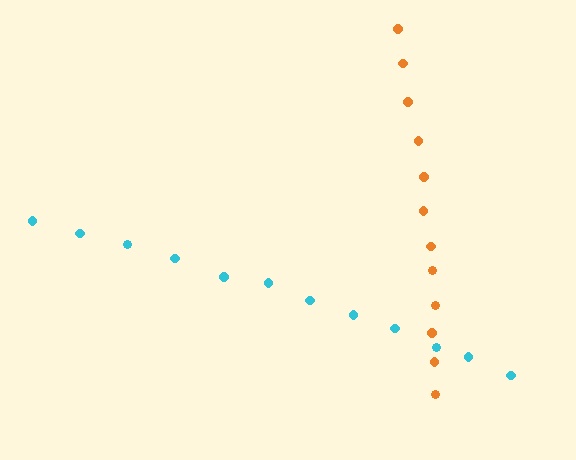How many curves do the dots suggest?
There are 2 distinct paths.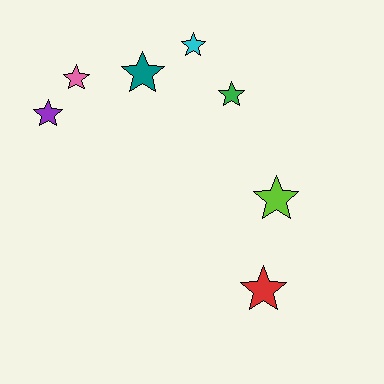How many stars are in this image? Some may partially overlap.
There are 7 stars.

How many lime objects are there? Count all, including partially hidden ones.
There is 1 lime object.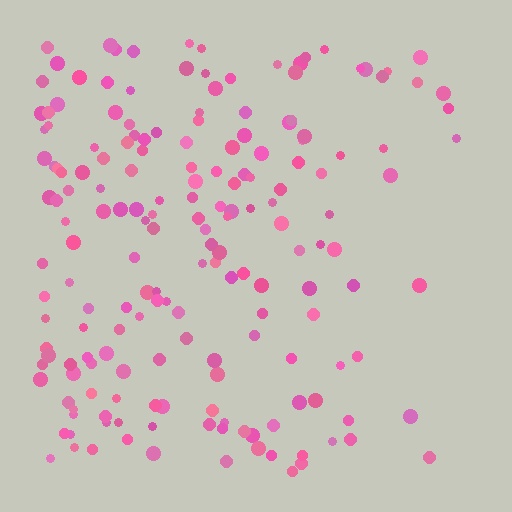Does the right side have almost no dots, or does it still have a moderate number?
Still a moderate number, just noticeably fewer than the left.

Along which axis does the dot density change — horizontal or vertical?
Horizontal.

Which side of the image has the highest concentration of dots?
The left.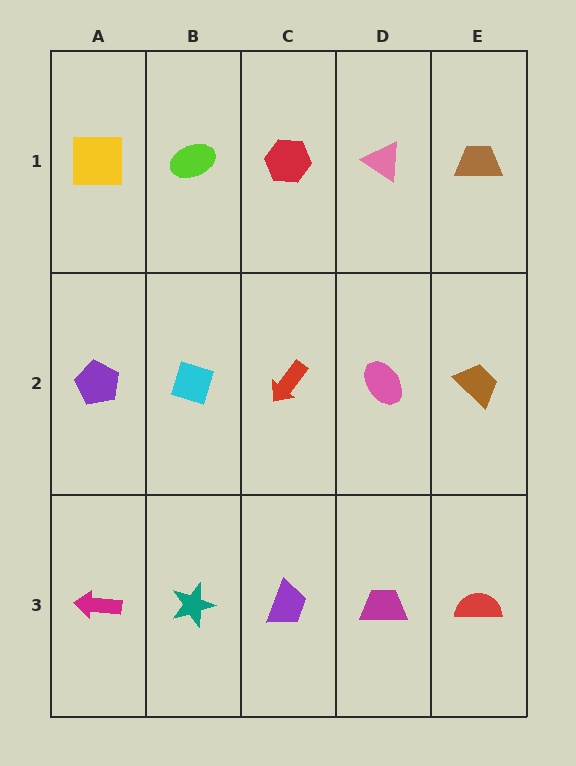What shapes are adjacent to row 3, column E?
A brown trapezoid (row 2, column E), a magenta trapezoid (row 3, column D).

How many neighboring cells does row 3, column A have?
2.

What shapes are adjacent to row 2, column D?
A pink triangle (row 1, column D), a magenta trapezoid (row 3, column D), a red arrow (row 2, column C), a brown trapezoid (row 2, column E).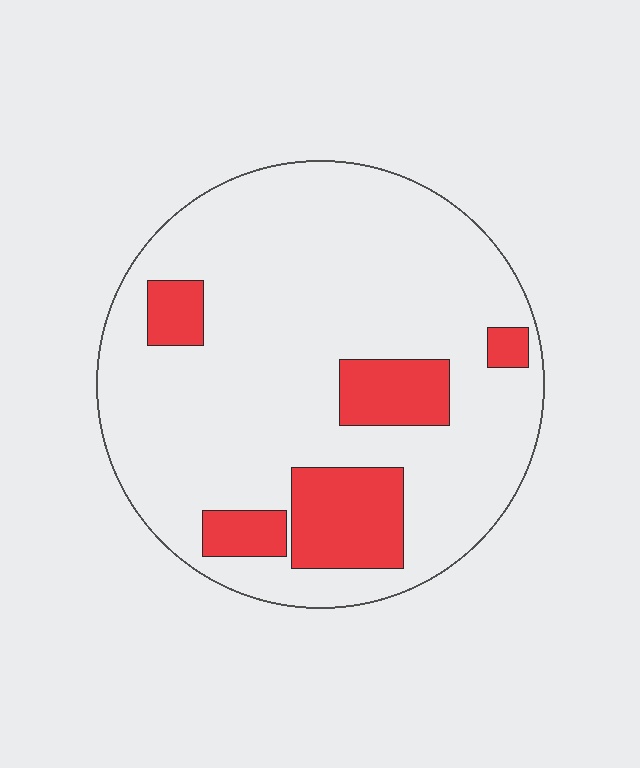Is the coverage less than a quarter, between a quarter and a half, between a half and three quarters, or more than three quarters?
Less than a quarter.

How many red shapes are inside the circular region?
5.